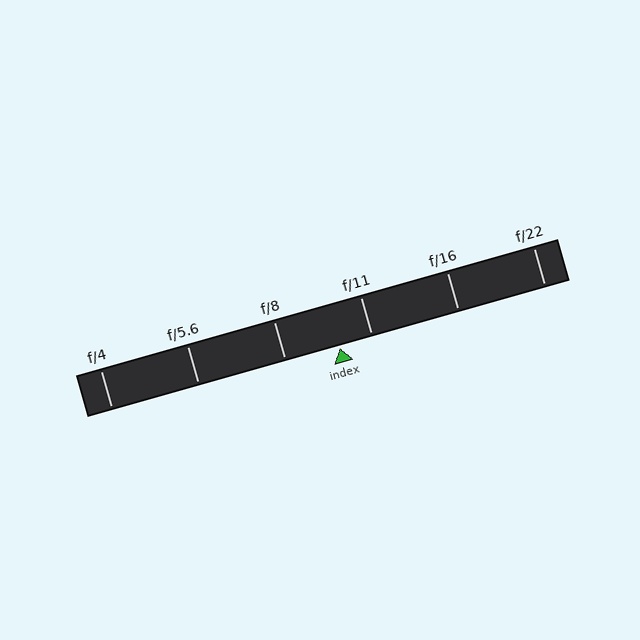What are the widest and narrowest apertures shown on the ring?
The widest aperture shown is f/4 and the narrowest is f/22.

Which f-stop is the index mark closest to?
The index mark is closest to f/11.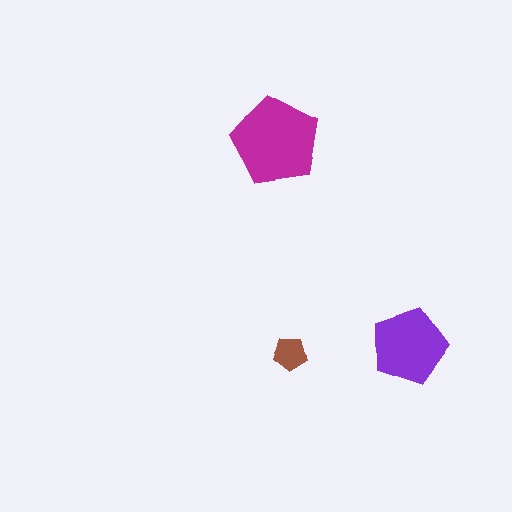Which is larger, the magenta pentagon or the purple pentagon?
The magenta one.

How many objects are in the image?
There are 3 objects in the image.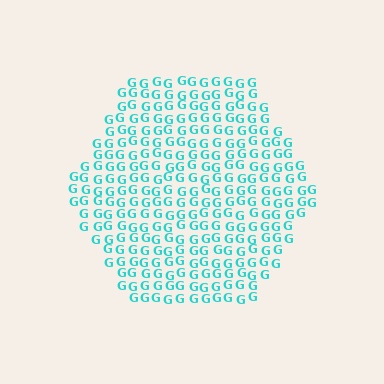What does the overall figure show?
The overall figure shows a hexagon.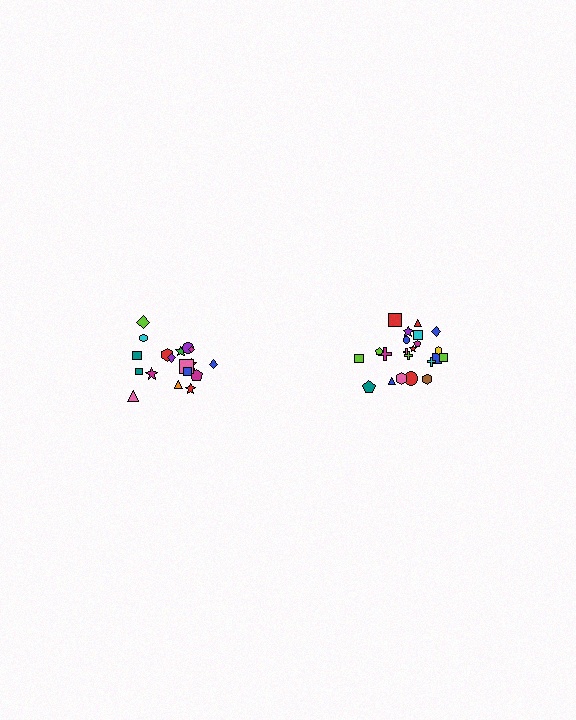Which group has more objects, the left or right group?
The right group.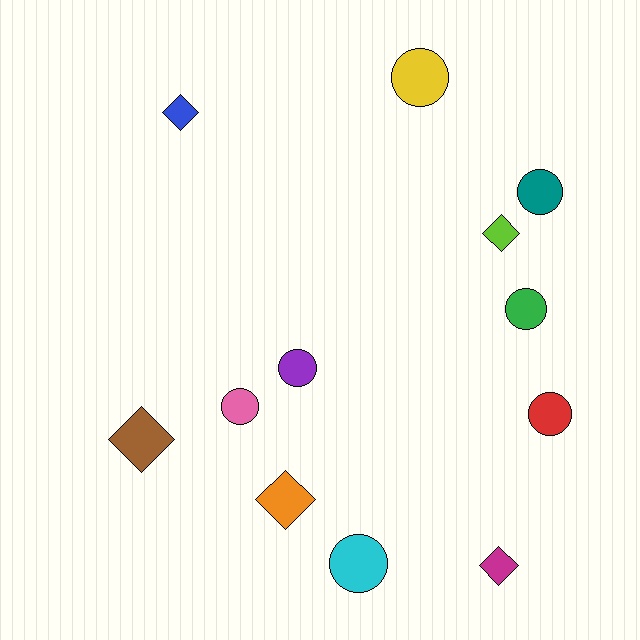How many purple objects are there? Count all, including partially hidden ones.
There is 1 purple object.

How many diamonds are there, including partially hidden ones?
There are 5 diamonds.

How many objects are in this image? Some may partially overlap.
There are 12 objects.